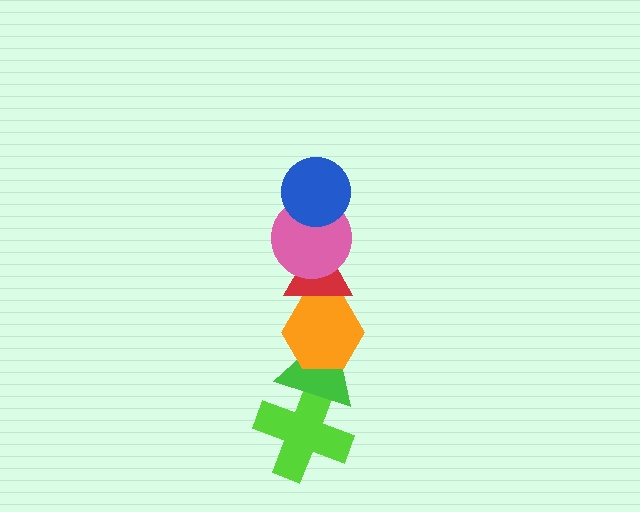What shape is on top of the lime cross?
The green triangle is on top of the lime cross.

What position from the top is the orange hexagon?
The orange hexagon is 4th from the top.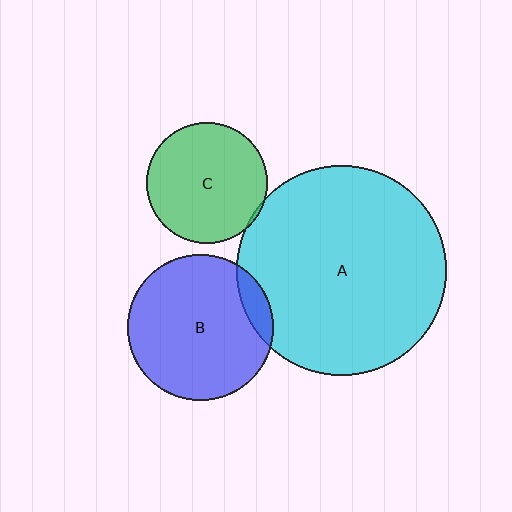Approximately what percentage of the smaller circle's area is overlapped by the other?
Approximately 5%.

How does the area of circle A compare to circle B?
Approximately 2.1 times.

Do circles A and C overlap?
Yes.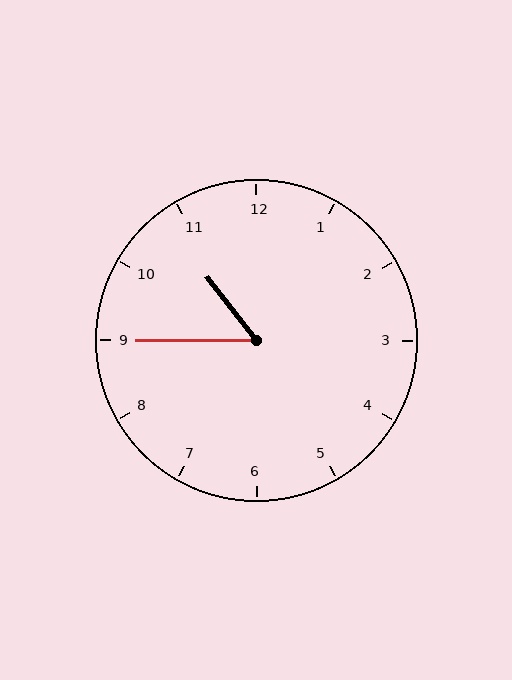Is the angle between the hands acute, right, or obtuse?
It is acute.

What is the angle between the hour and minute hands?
Approximately 52 degrees.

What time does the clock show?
10:45.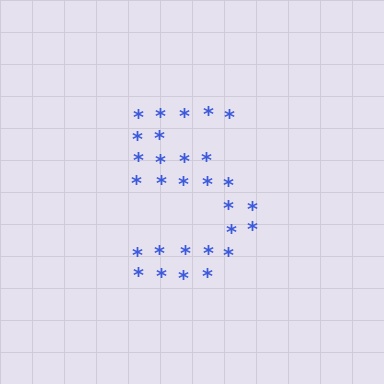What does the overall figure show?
The overall figure shows the digit 5.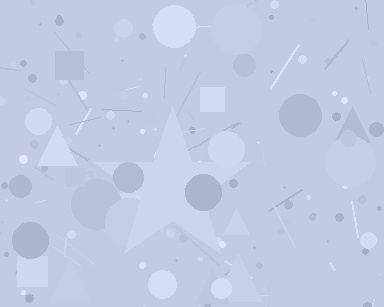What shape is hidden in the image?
A star is hidden in the image.